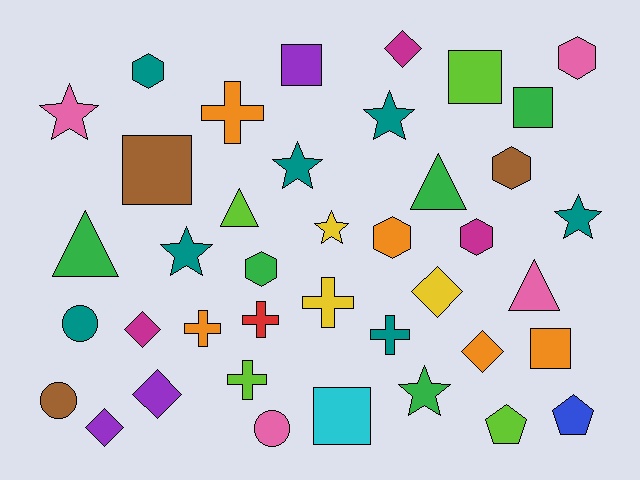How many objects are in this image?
There are 40 objects.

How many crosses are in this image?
There are 6 crosses.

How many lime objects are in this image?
There are 4 lime objects.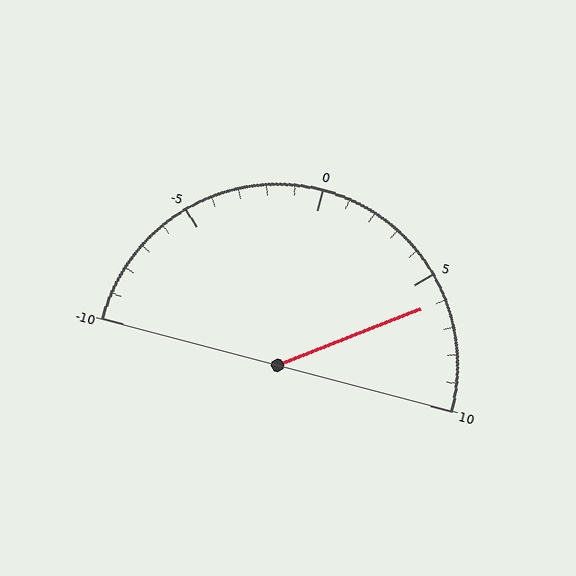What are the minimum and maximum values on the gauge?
The gauge ranges from -10 to 10.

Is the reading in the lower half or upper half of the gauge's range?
The reading is in the upper half of the range (-10 to 10).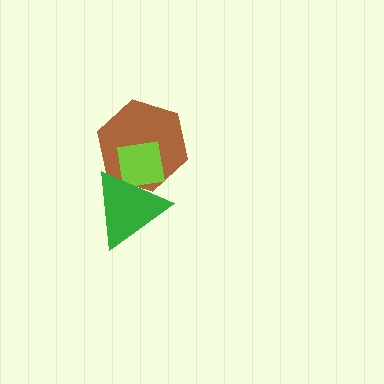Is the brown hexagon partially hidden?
Yes, it is partially covered by another shape.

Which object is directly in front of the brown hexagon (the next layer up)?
The lime square is directly in front of the brown hexagon.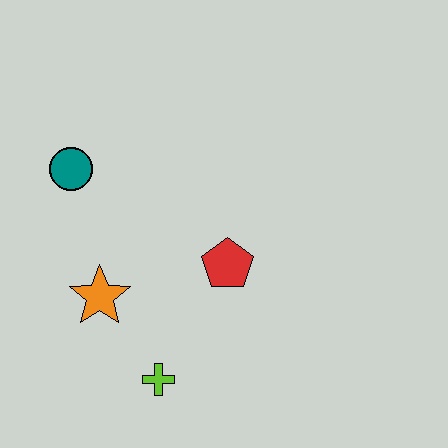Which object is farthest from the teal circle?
The lime cross is farthest from the teal circle.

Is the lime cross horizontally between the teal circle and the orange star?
No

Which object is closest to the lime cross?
The orange star is closest to the lime cross.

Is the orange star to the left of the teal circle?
No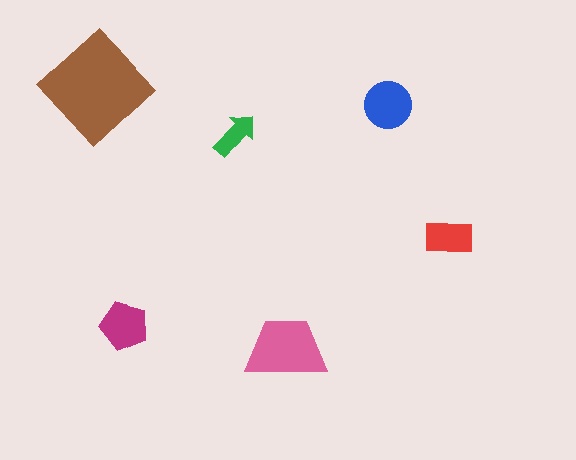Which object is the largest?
The brown diamond.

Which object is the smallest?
The green arrow.